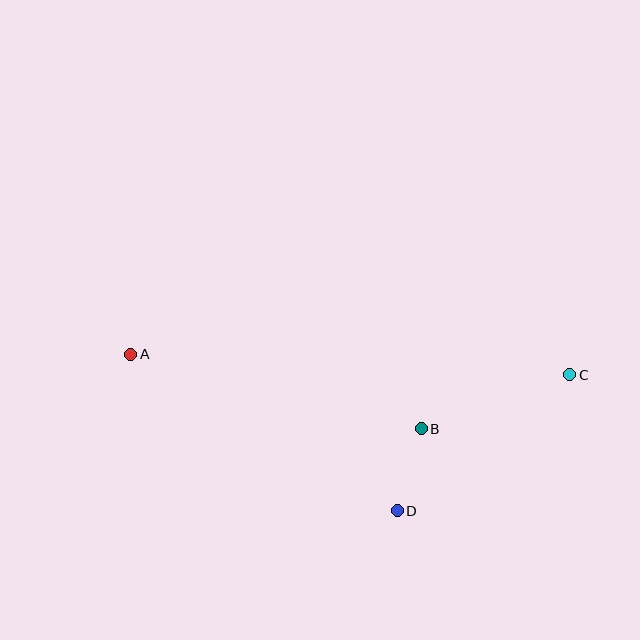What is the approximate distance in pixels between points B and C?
The distance between B and C is approximately 158 pixels.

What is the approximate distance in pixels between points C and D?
The distance between C and D is approximately 220 pixels.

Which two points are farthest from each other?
Points A and C are farthest from each other.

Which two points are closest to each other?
Points B and D are closest to each other.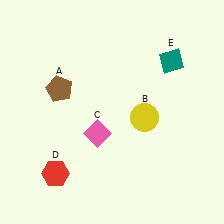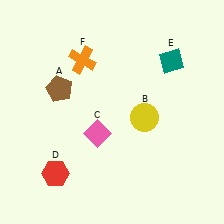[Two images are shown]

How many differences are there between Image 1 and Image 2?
There is 1 difference between the two images.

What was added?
An orange cross (F) was added in Image 2.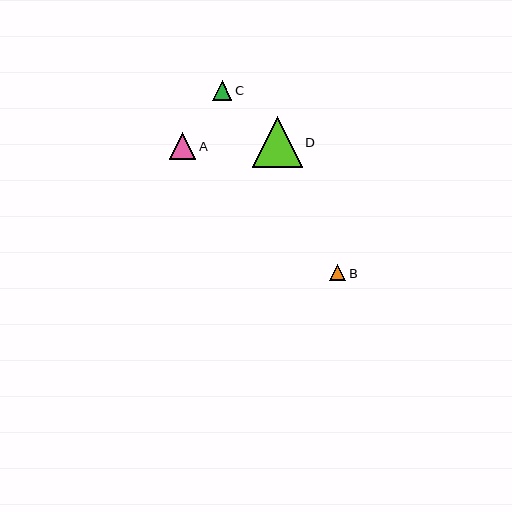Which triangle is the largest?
Triangle D is the largest with a size of approximately 50 pixels.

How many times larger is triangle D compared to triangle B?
Triangle D is approximately 3.2 times the size of triangle B.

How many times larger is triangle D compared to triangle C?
Triangle D is approximately 2.6 times the size of triangle C.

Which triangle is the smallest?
Triangle B is the smallest with a size of approximately 16 pixels.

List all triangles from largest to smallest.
From largest to smallest: D, A, C, B.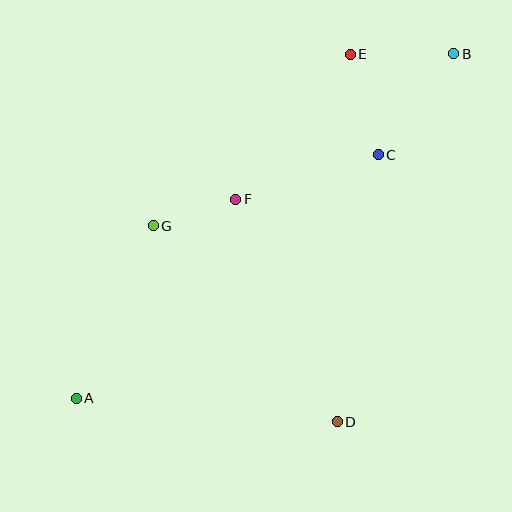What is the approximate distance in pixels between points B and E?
The distance between B and E is approximately 103 pixels.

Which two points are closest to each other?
Points F and G are closest to each other.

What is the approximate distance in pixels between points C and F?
The distance between C and F is approximately 149 pixels.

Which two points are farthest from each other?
Points A and B are farthest from each other.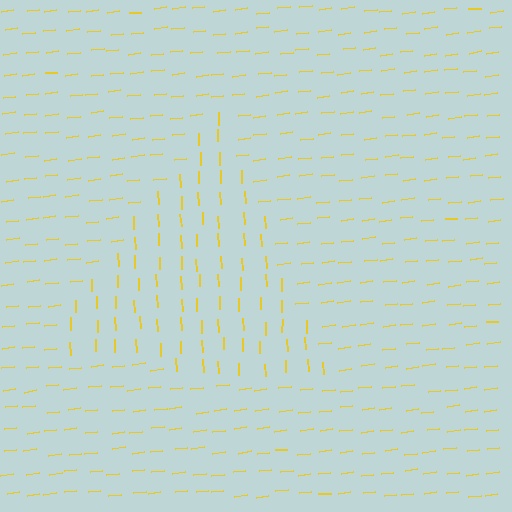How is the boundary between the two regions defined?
The boundary is defined purely by a change in line orientation (approximately 86 degrees difference). All lines are the same color and thickness.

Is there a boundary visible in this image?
Yes, there is a texture boundary formed by a change in line orientation.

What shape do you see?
I see a triangle.